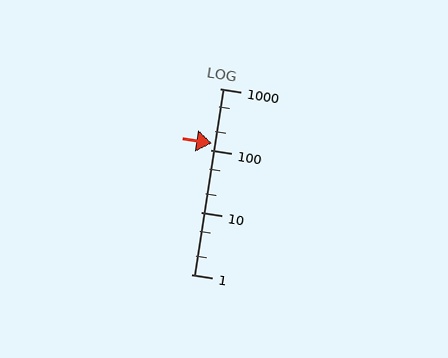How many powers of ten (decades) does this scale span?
The scale spans 3 decades, from 1 to 1000.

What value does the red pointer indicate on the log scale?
The pointer indicates approximately 130.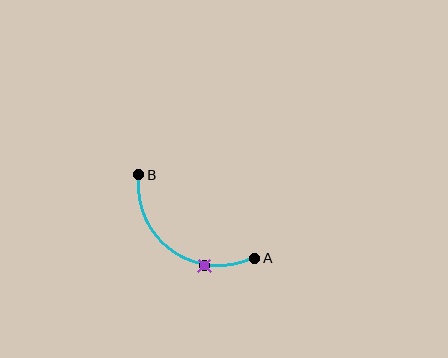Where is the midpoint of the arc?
The arc midpoint is the point on the curve farthest from the straight line joining A and B. It sits below and to the left of that line.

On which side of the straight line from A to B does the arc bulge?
The arc bulges below and to the left of the straight line connecting A and B.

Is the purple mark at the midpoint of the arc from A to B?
No. The purple mark lies on the arc but is closer to endpoint A. The arc midpoint would be at the point on the curve equidistant along the arc from both A and B.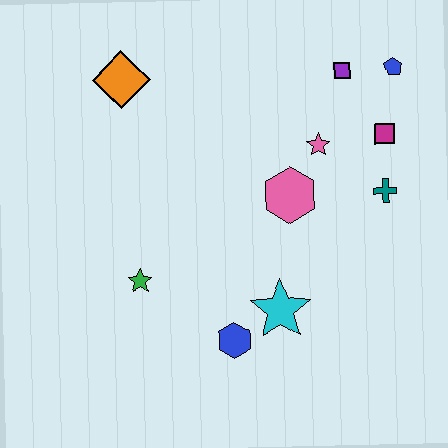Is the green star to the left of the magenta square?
Yes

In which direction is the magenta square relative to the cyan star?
The magenta square is above the cyan star.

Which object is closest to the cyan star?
The blue hexagon is closest to the cyan star.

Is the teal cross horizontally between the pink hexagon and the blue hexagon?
No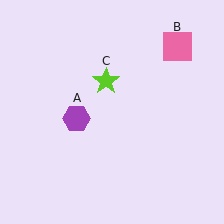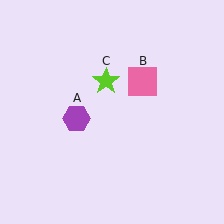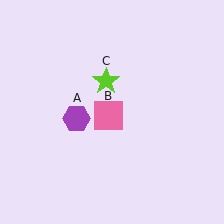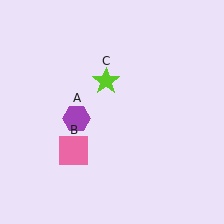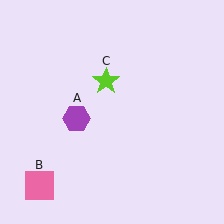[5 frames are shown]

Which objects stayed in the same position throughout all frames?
Purple hexagon (object A) and lime star (object C) remained stationary.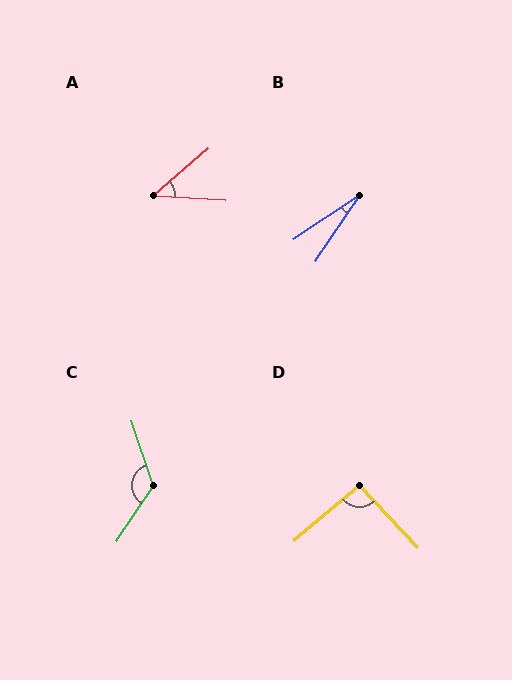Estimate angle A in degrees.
Approximately 45 degrees.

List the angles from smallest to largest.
B (22°), A (45°), D (93°), C (128°).